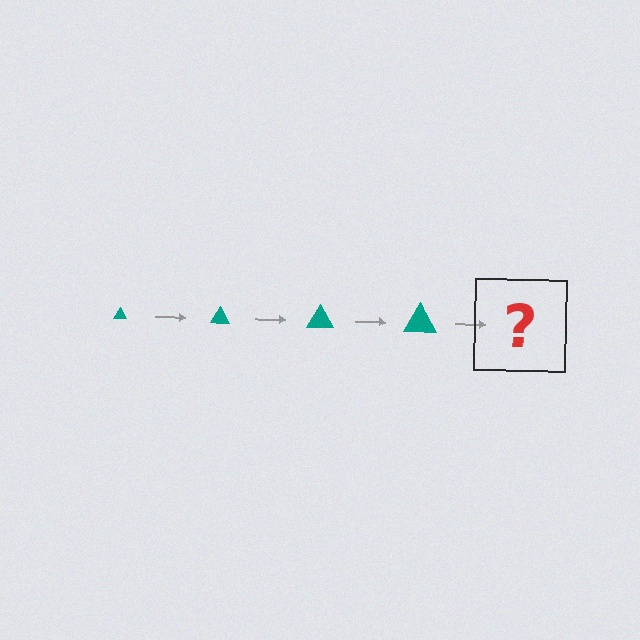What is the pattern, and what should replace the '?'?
The pattern is that the triangle gets progressively larger each step. The '?' should be a teal triangle, larger than the previous one.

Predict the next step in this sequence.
The next step is a teal triangle, larger than the previous one.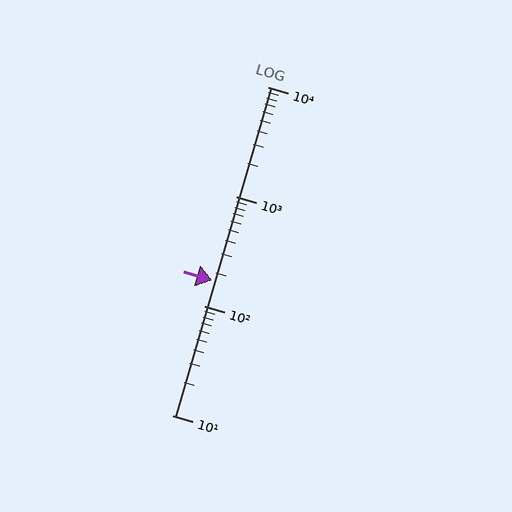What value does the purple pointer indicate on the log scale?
The pointer indicates approximately 170.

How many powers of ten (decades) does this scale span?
The scale spans 3 decades, from 10 to 10000.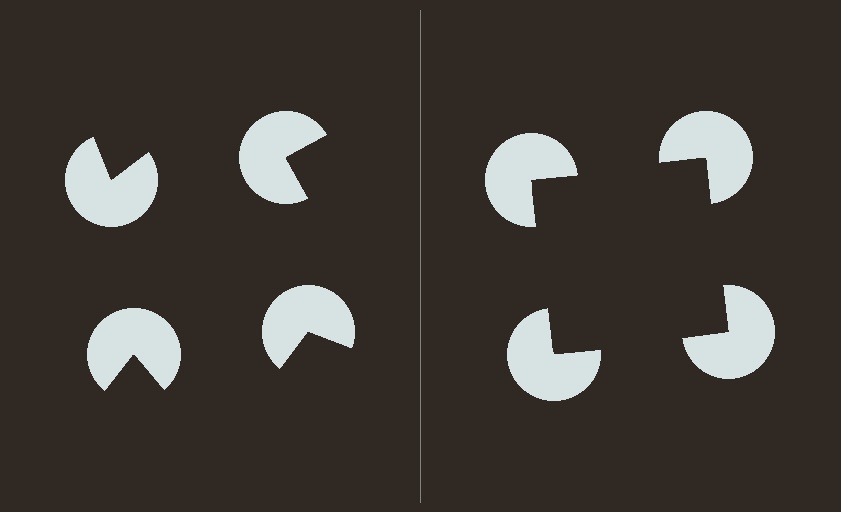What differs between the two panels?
The pac-man discs are positioned identically on both sides; only the wedge orientations differ. On the right they align to a square; on the left they are misaligned.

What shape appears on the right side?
An illusory square.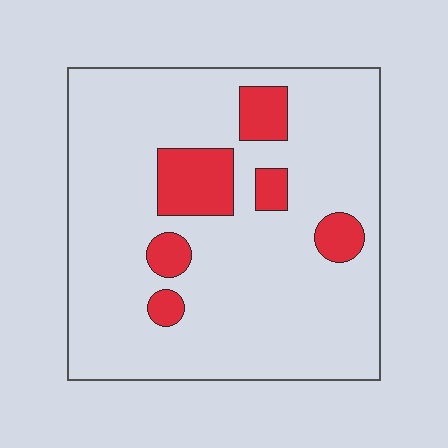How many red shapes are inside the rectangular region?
6.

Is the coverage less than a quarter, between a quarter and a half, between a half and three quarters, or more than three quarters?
Less than a quarter.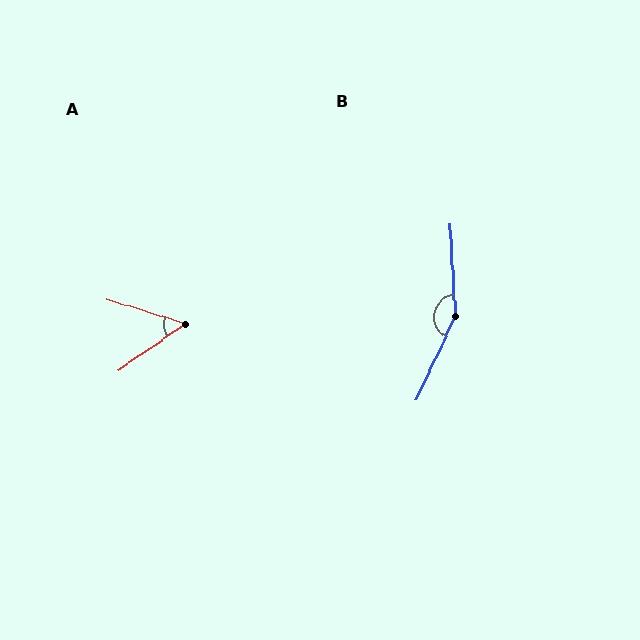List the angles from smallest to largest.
A (52°), B (152°).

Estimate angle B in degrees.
Approximately 152 degrees.